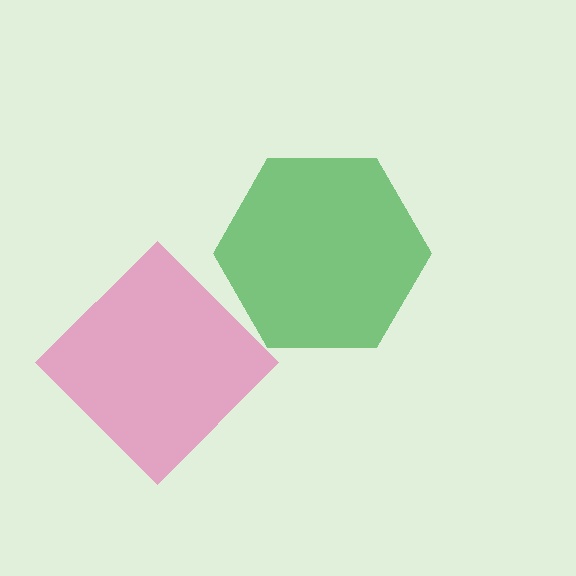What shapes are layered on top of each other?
The layered shapes are: a green hexagon, a pink diamond.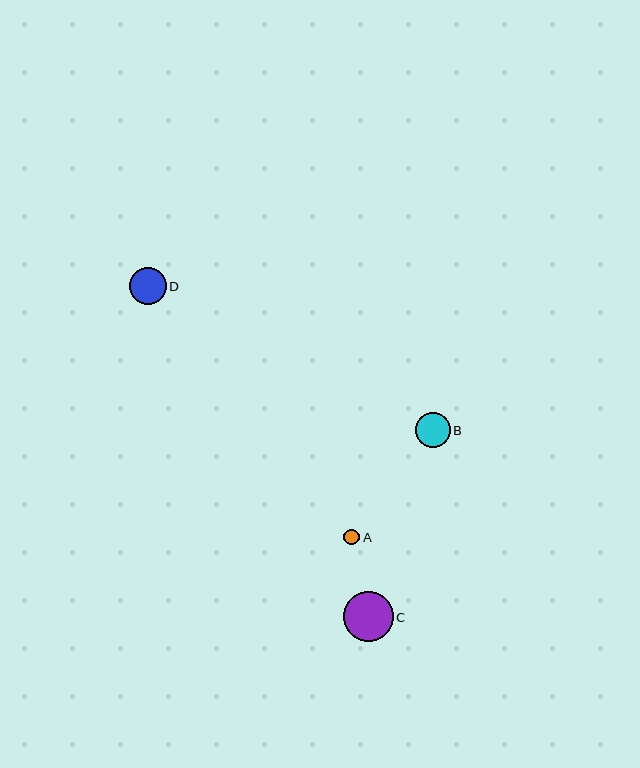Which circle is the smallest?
Circle A is the smallest with a size of approximately 16 pixels.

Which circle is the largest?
Circle C is the largest with a size of approximately 50 pixels.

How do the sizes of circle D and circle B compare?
Circle D and circle B are approximately the same size.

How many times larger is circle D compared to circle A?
Circle D is approximately 2.3 times the size of circle A.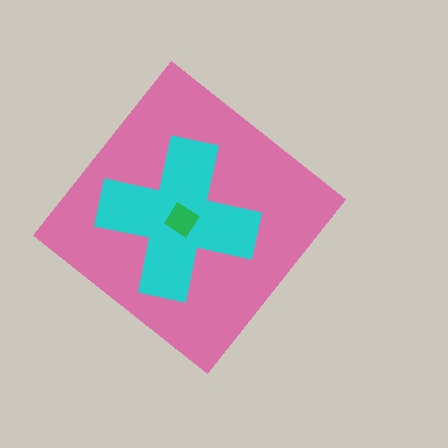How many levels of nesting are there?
3.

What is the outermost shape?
The pink diamond.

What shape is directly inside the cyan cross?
The green diamond.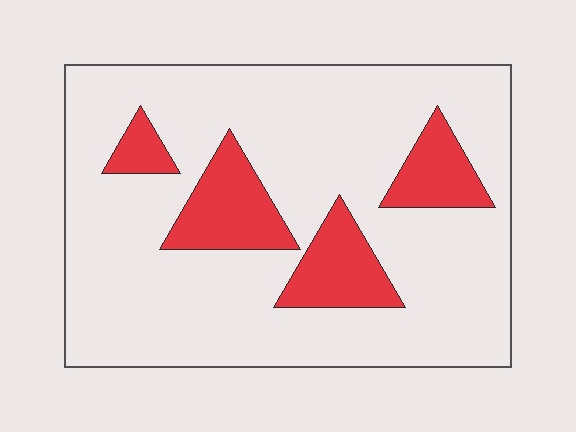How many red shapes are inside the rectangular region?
4.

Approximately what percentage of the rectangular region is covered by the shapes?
Approximately 20%.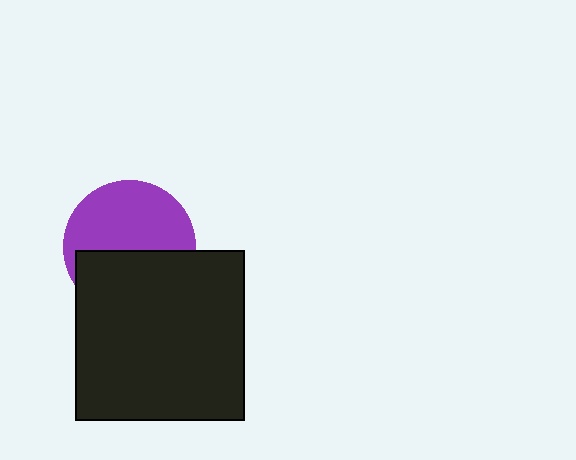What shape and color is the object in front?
The object in front is a black square.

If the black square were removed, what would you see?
You would see the complete purple circle.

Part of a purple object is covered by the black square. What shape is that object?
It is a circle.